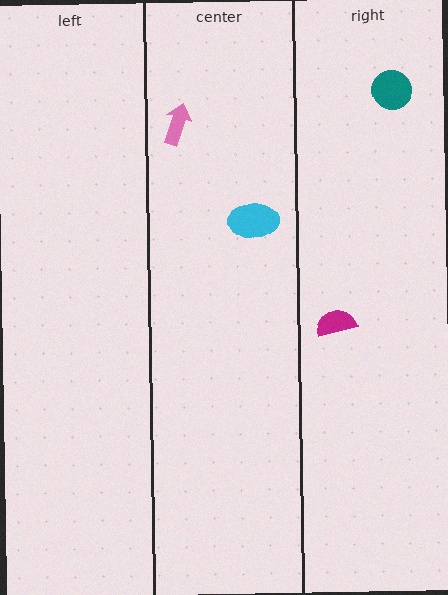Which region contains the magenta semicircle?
The right region.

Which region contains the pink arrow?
The center region.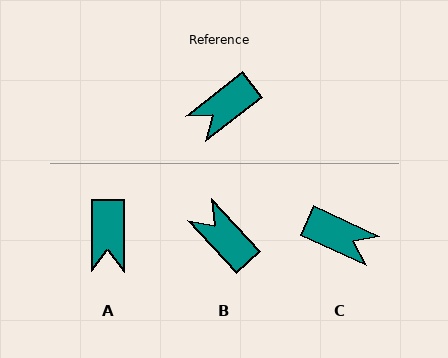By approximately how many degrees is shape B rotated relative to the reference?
Approximately 86 degrees clockwise.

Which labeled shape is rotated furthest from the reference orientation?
C, about 117 degrees away.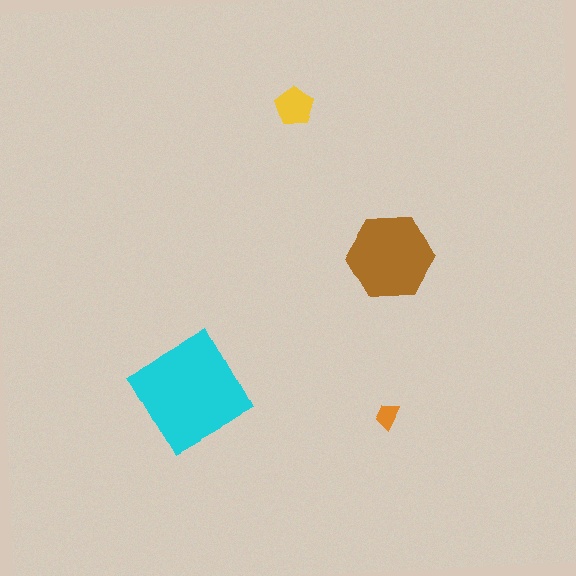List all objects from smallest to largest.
The orange trapezoid, the yellow pentagon, the brown hexagon, the cyan square.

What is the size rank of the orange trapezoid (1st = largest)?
4th.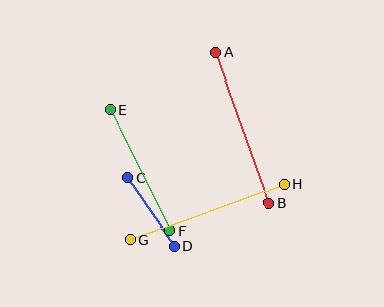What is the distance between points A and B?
The distance is approximately 159 pixels.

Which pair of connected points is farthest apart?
Points G and H are farthest apart.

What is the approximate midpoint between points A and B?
The midpoint is at approximately (242, 127) pixels.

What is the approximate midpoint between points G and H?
The midpoint is at approximately (207, 212) pixels.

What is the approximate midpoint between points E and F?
The midpoint is at approximately (141, 170) pixels.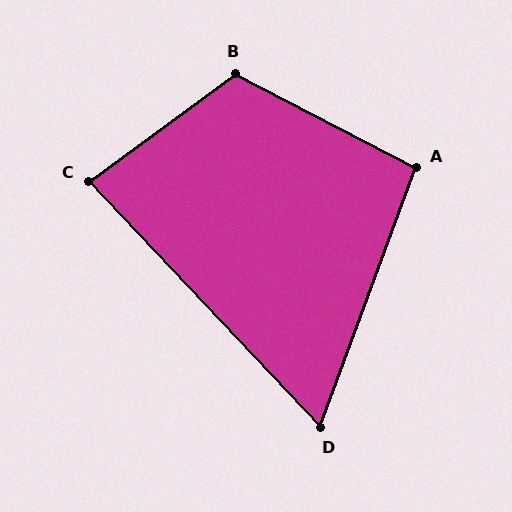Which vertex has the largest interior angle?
B, at approximately 116 degrees.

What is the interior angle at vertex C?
Approximately 83 degrees (acute).